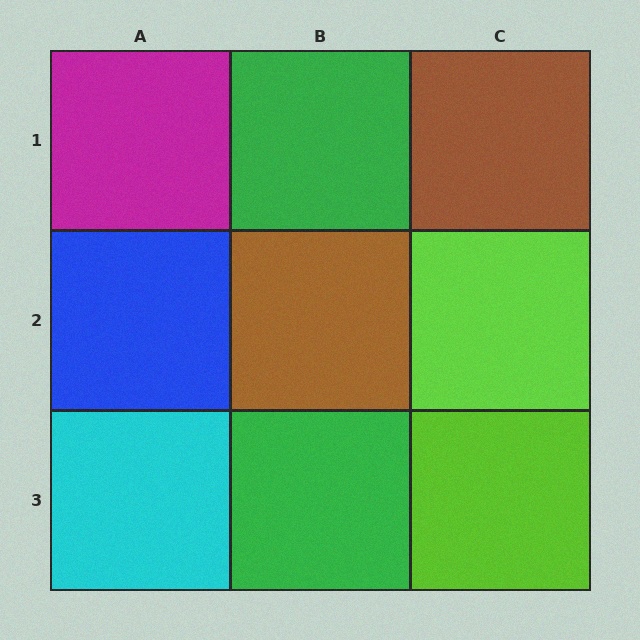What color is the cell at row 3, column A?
Cyan.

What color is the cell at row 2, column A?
Blue.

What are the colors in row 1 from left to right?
Magenta, green, brown.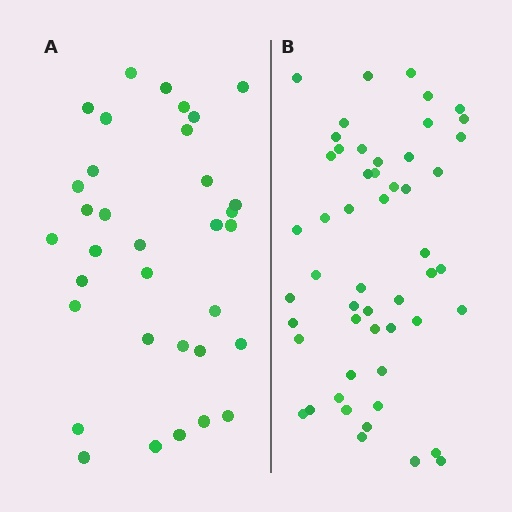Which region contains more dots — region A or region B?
Region B (the right region) has more dots.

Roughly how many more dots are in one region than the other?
Region B has approximately 20 more dots than region A.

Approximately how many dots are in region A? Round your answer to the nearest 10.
About 30 dots. (The exact count is 34, which rounds to 30.)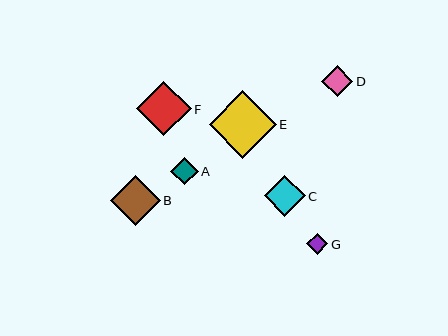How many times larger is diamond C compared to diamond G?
Diamond C is approximately 1.9 times the size of diamond G.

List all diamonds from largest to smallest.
From largest to smallest: E, F, B, C, D, A, G.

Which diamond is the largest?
Diamond E is the largest with a size of approximately 67 pixels.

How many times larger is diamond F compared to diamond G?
Diamond F is approximately 2.5 times the size of diamond G.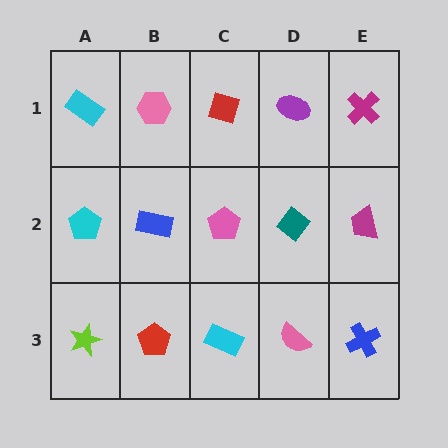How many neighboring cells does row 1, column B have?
3.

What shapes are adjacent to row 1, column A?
A cyan pentagon (row 2, column A), a pink hexagon (row 1, column B).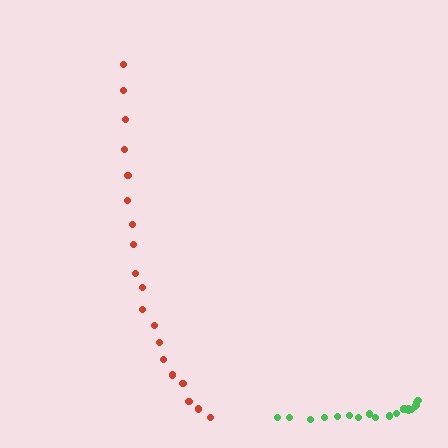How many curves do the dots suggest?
There are 2 distinct paths.